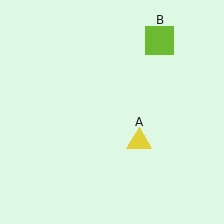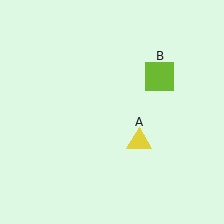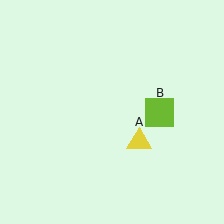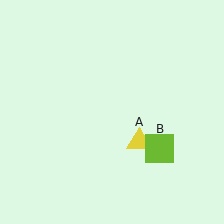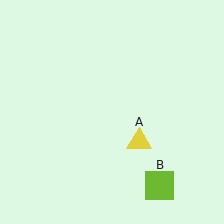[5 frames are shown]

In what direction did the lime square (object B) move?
The lime square (object B) moved down.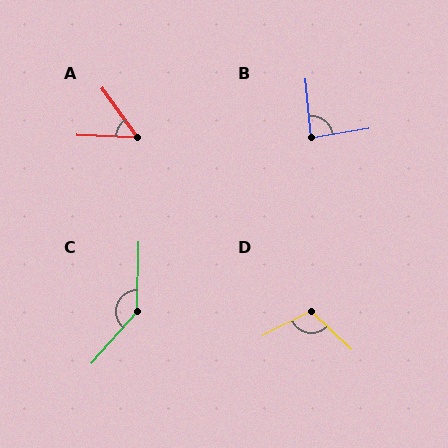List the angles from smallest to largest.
A (52°), B (86°), D (109°), C (140°).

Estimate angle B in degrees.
Approximately 86 degrees.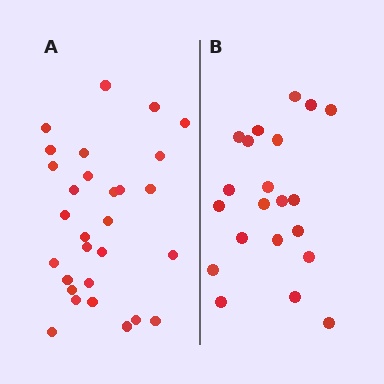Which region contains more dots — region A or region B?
Region A (the left region) has more dots.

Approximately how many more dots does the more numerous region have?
Region A has roughly 8 or so more dots than region B.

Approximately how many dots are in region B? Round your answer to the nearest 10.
About 20 dots. (The exact count is 21, which rounds to 20.)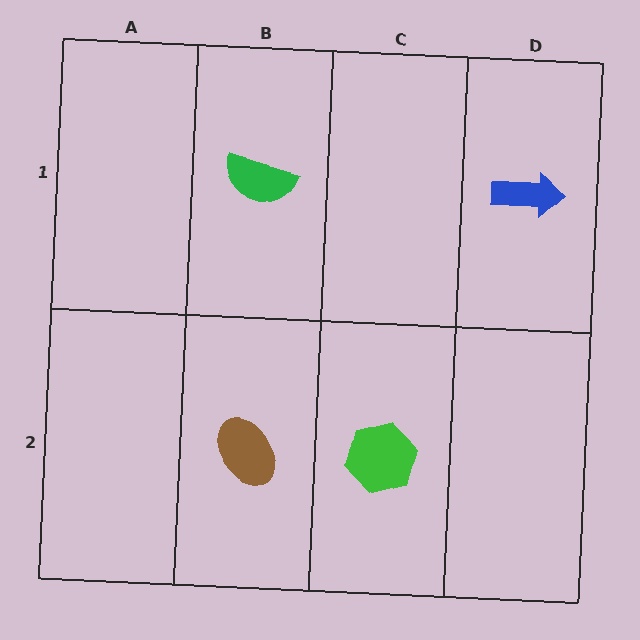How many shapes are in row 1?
2 shapes.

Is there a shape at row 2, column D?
No, that cell is empty.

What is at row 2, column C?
A green hexagon.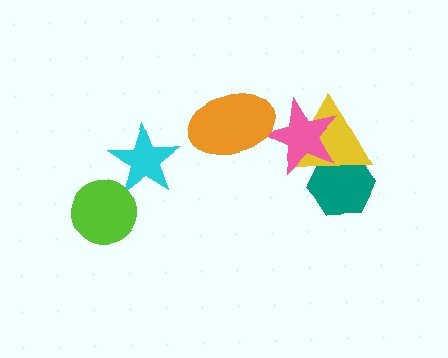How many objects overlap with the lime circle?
0 objects overlap with the lime circle.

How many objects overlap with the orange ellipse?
1 object overlaps with the orange ellipse.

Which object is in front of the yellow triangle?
The pink star is in front of the yellow triangle.